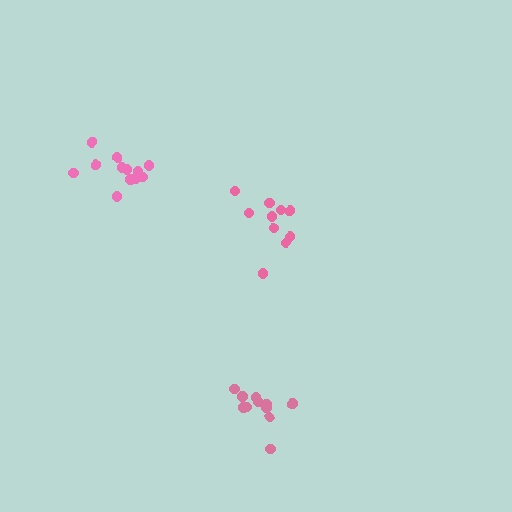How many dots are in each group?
Group 1: 10 dots, Group 2: 12 dots, Group 3: 11 dots (33 total).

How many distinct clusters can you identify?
There are 3 distinct clusters.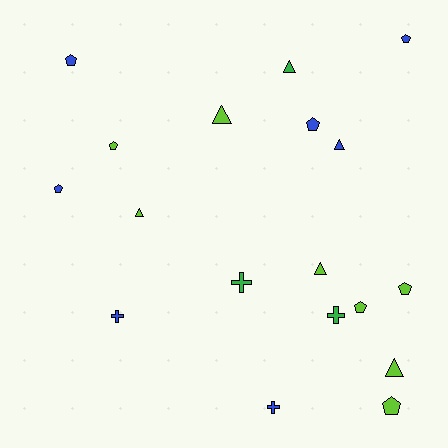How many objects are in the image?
There are 18 objects.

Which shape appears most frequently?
Pentagon, with 8 objects.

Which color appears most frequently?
Lime, with 8 objects.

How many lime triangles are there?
There are 4 lime triangles.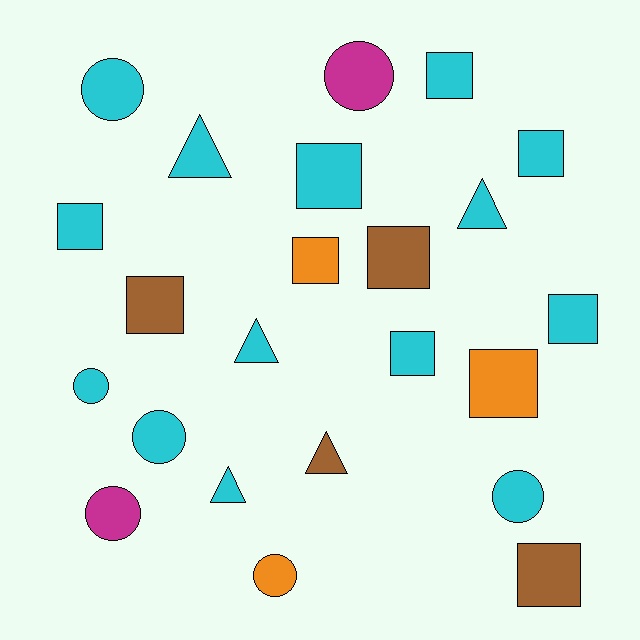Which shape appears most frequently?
Square, with 11 objects.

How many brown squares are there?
There are 3 brown squares.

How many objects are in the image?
There are 23 objects.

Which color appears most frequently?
Cyan, with 14 objects.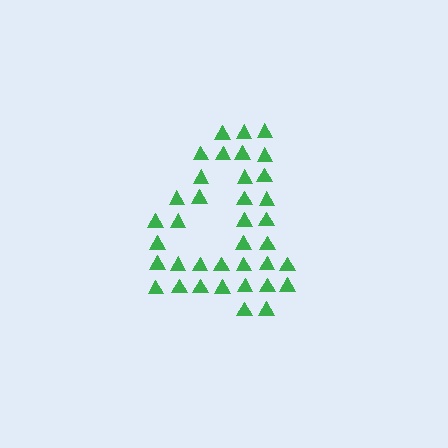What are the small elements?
The small elements are triangles.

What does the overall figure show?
The overall figure shows the digit 4.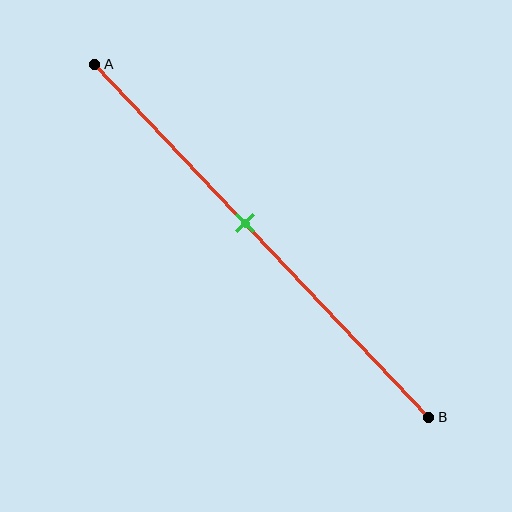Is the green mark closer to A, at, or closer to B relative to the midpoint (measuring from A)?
The green mark is closer to point A than the midpoint of segment AB.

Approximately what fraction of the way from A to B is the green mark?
The green mark is approximately 45% of the way from A to B.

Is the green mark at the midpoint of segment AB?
No, the mark is at about 45% from A, not at the 50% midpoint.